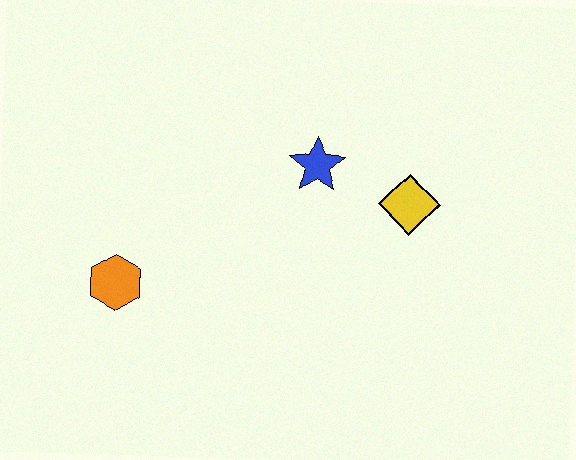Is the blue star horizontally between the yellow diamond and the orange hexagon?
Yes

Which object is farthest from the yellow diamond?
The orange hexagon is farthest from the yellow diamond.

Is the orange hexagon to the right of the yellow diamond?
No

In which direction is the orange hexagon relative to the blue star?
The orange hexagon is to the left of the blue star.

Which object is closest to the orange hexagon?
The blue star is closest to the orange hexagon.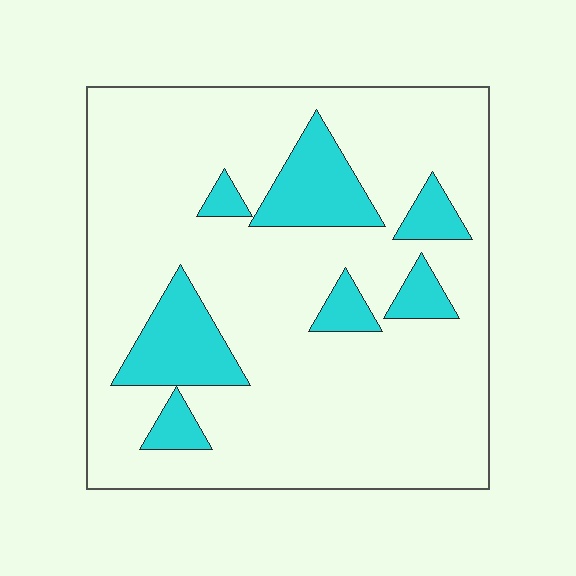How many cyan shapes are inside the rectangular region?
7.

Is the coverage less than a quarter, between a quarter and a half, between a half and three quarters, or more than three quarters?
Less than a quarter.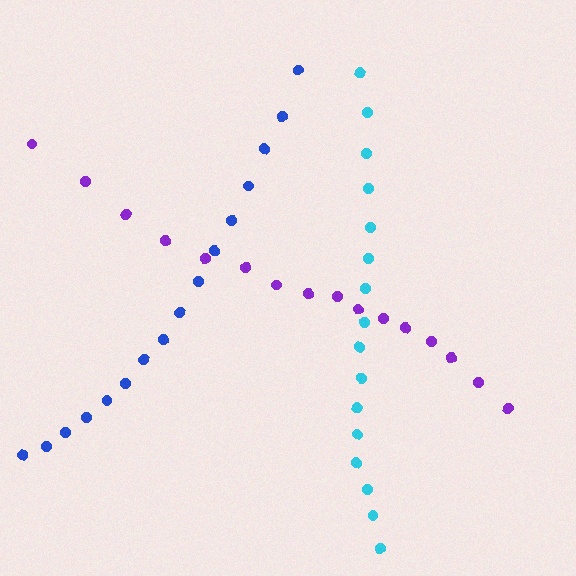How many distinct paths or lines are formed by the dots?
There are 3 distinct paths.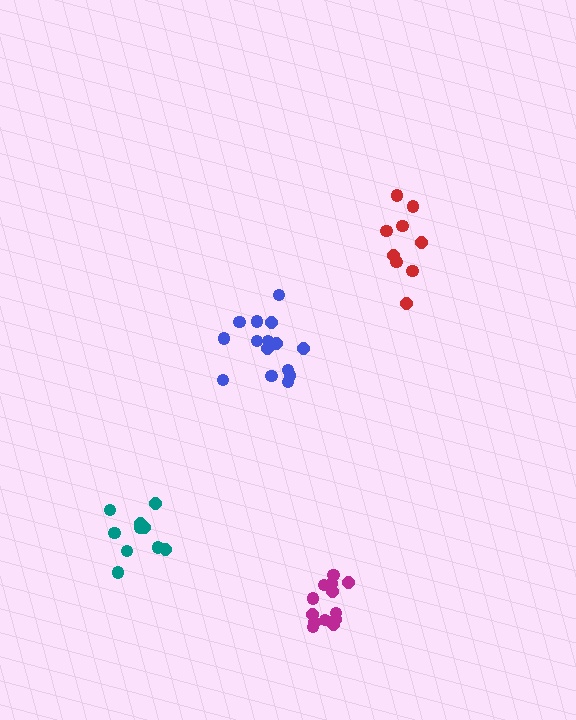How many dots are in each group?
Group 1: 15 dots, Group 2: 13 dots, Group 3: 11 dots, Group 4: 9 dots (48 total).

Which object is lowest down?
The magenta cluster is bottommost.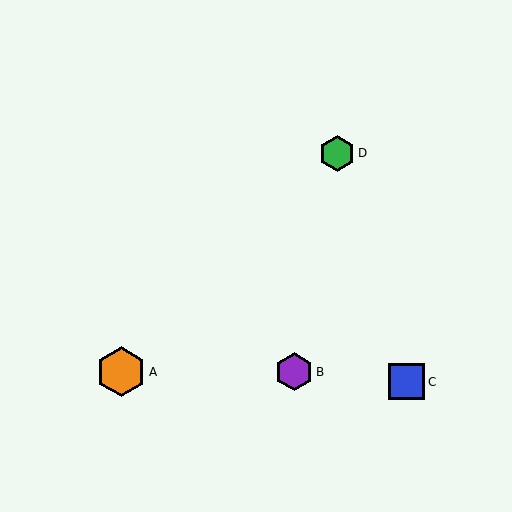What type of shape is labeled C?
Shape C is a blue square.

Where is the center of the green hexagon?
The center of the green hexagon is at (337, 153).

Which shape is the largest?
The orange hexagon (labeled A) is the largest.